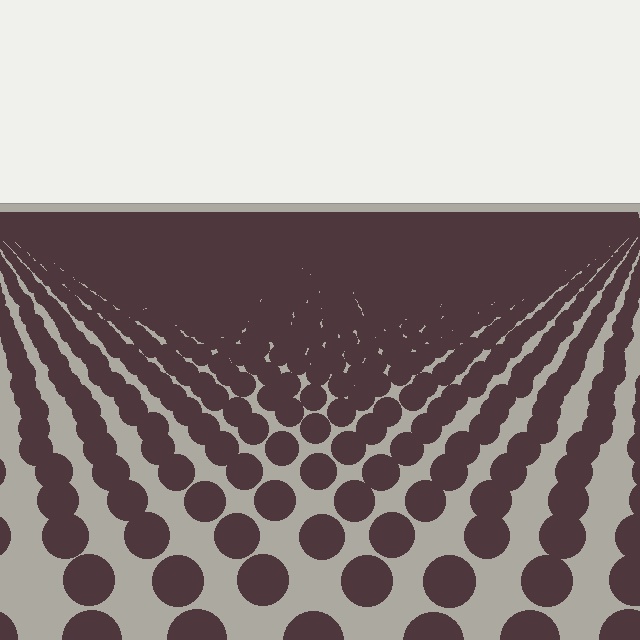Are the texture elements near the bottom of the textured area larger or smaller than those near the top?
Larger. Near the bottom, elements are closer to the viewer and appear at a bigger on-screen size.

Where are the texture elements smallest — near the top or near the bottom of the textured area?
Near the top.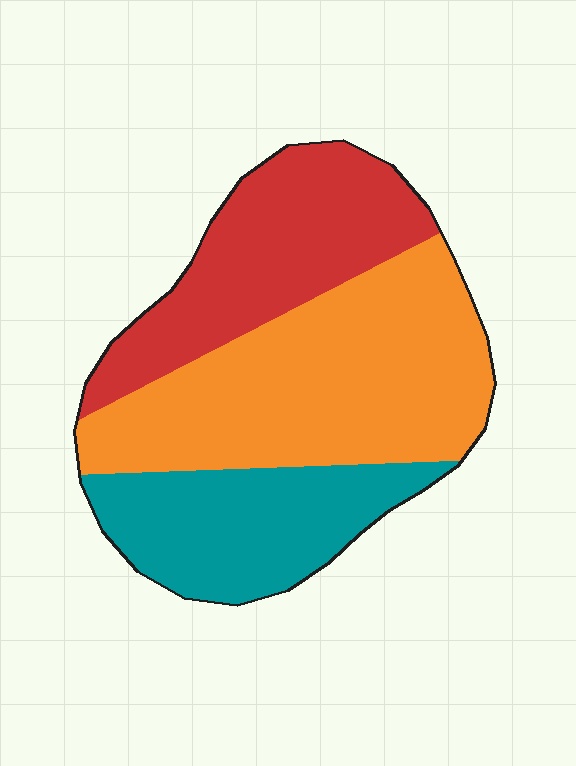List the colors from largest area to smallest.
From largest to smallest: orange, red, teal.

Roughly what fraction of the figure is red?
Red takes up between a quarter and a half of the figure.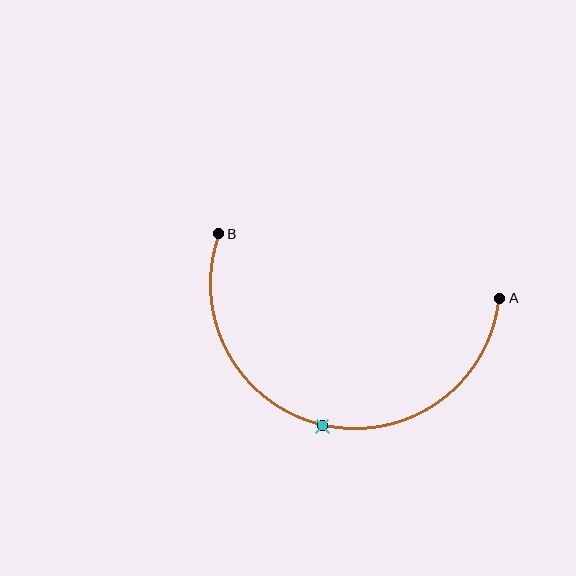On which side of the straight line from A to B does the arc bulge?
The arc bulges below the straight line connecting A and B.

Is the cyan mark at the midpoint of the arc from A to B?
Yes. The cyan mark lies on the arc at equal arc-length from both A and B — it is the arc midpoint.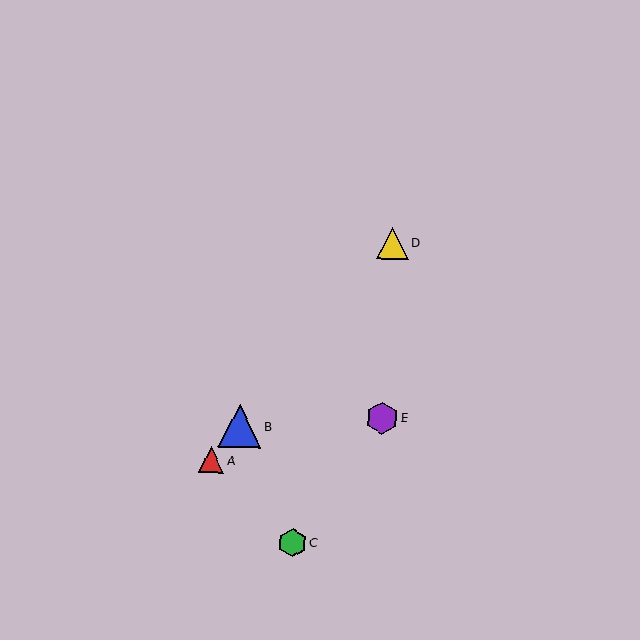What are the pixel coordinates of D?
Object D is at (392, 243).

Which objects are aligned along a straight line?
Objects A, B, D are aligned along a straight line.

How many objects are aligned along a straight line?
3 objects (A, B, D) are aligned along a straight line.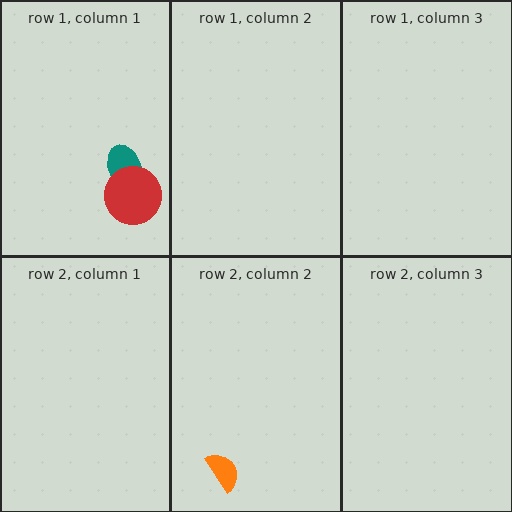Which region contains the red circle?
The row 1, column 1 region.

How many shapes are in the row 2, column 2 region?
1.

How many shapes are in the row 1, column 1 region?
2.